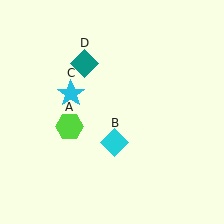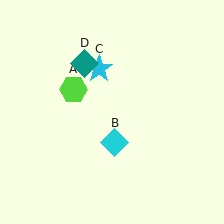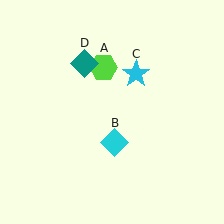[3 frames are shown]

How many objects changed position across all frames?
2 objects changed position: lime hexagon (object A), cyan star (object C).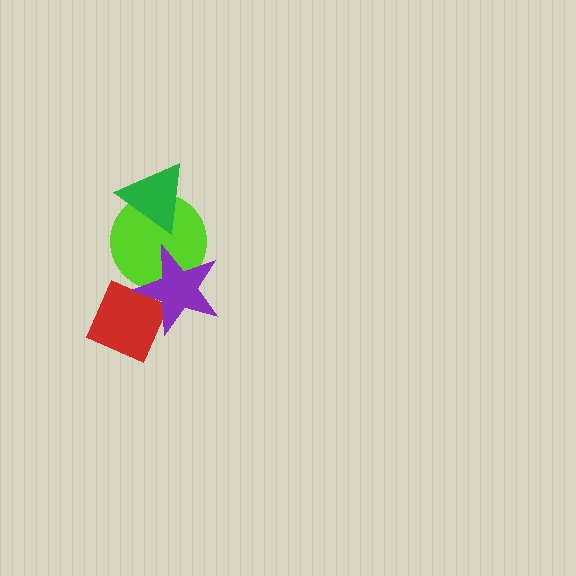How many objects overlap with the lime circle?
2 objects overlap with the lime circle.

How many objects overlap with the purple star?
2 objects overlap with the purple star.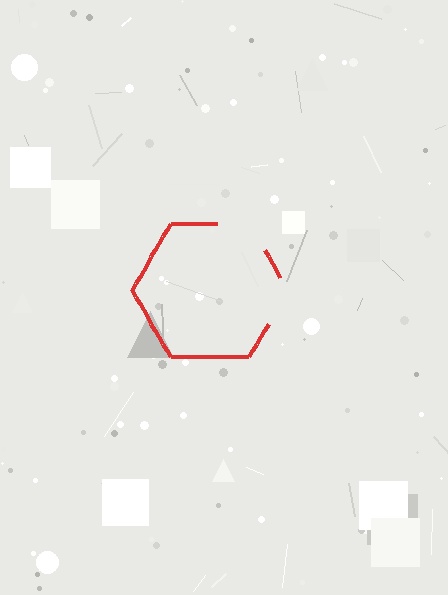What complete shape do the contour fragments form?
The contour fragments form a hexagon.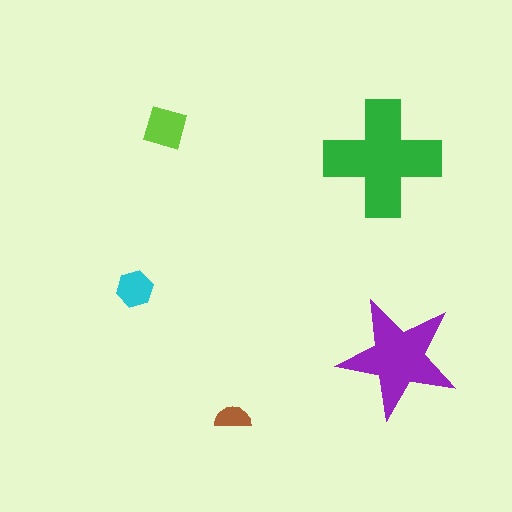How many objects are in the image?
There are 5 objects in the image.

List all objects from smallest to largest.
The brown semicircle, the cyan hexagon, the lime square, the purple star, the green cross.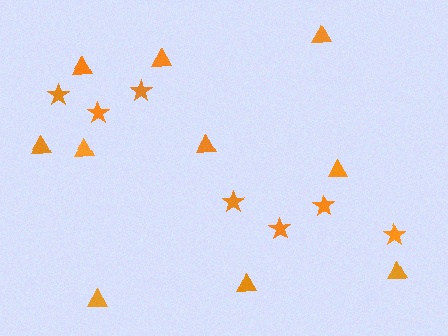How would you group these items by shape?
There are 2 groups: one group of stars (7) and one group of triangles (10).